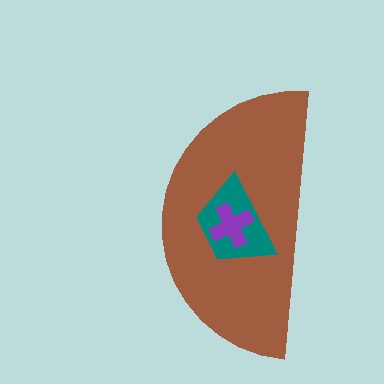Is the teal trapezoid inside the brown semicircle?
Yes.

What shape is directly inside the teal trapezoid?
The purple cross.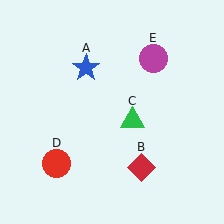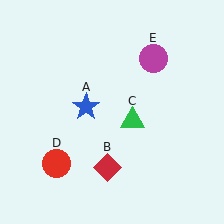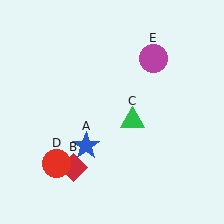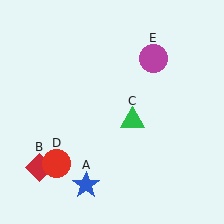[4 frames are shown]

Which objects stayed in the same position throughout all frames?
Green triangle (object C) and red circle (object D) and magenta circle (object E) remained stationary.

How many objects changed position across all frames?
2 objects changed position: blue star (object A), red diamond (object B).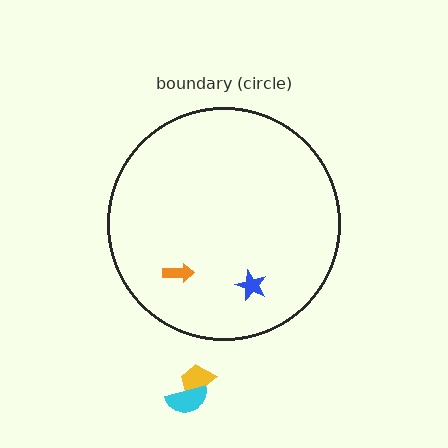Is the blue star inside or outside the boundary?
Inside.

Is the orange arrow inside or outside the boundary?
Inside.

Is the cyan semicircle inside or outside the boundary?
Outside.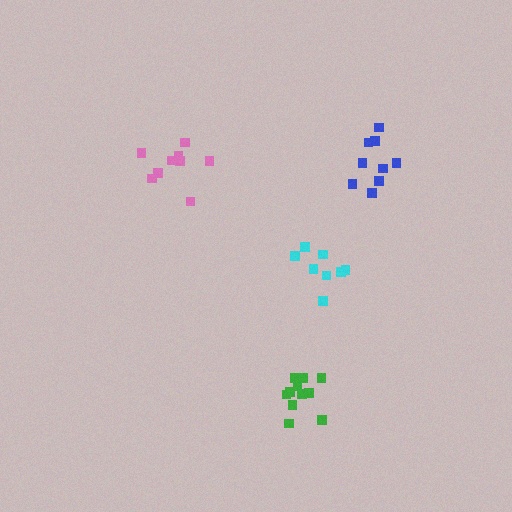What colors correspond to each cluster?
The clusters are colored: cyan, pink, blue, green.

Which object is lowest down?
The green cluster is bottommost.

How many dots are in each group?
Group 1: 8 dots, Group 2: 9 dots, Group 3: 9 dots, Group 4: 11 dots (37 total).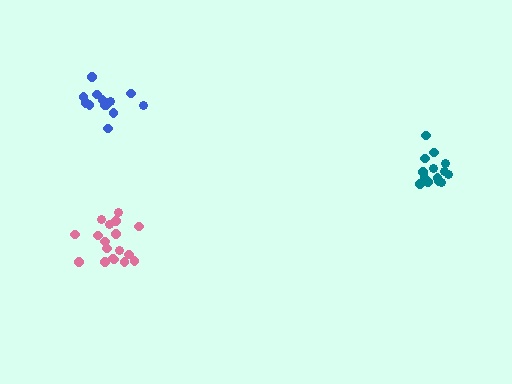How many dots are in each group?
Group 1: 18 dots, Group 2: 13 dots, Group 3: 14 dots (45 total).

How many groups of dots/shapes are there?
There are 3 groups.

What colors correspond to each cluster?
The clusters are colored: pink, blue, teal.